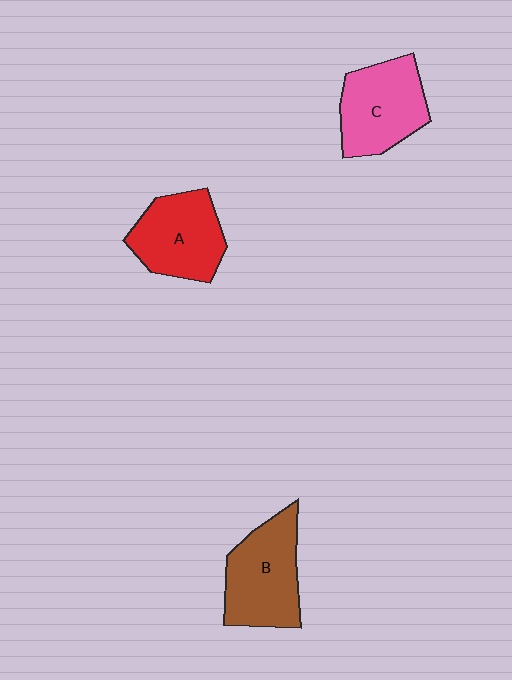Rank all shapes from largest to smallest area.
From largest to smallest: B (brown), C (pink), A (red).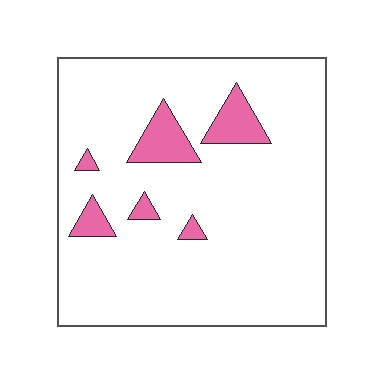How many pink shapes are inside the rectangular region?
6.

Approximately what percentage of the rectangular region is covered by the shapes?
Approximately 10%.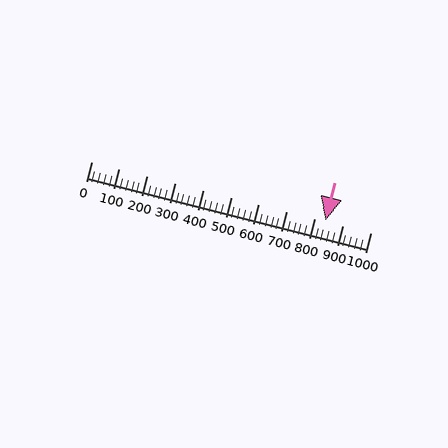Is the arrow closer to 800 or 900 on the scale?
The arrow is closer to 800.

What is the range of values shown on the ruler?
The ruler shows values from 0 to 1000.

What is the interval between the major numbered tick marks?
The major tick marks are spaced 100 units apart.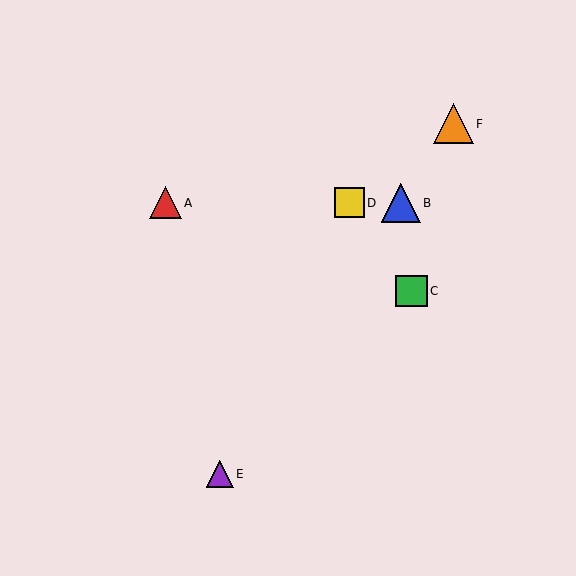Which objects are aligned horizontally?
Objects A, B, D are aligned horizontally.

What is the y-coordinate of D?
Object D is at y≈203.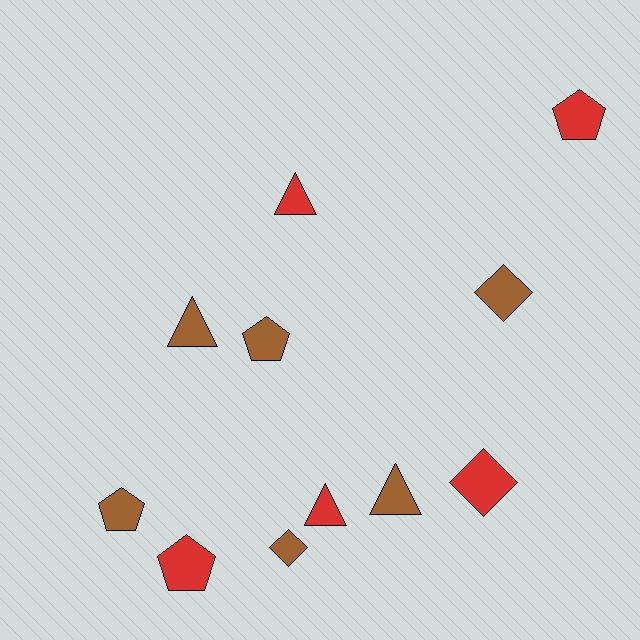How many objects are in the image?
There are 11 objects.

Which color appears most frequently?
Brown, with 6 objects.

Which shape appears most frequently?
Pentagon, with 4 objects.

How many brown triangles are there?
There are 2 brown triangles.